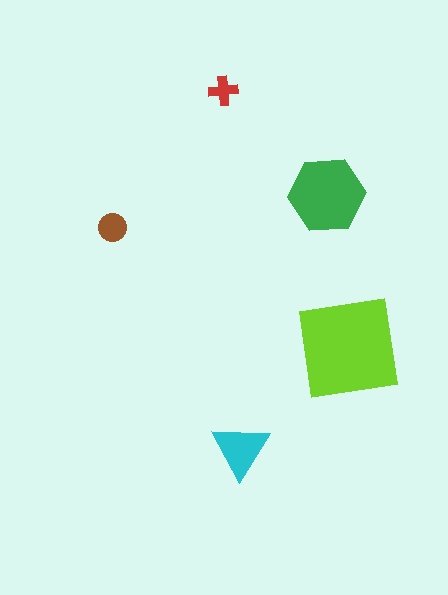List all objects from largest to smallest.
The lime square, the green hexagon, the cyan triangle, the brown circle, the red cross.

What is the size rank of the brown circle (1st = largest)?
4th.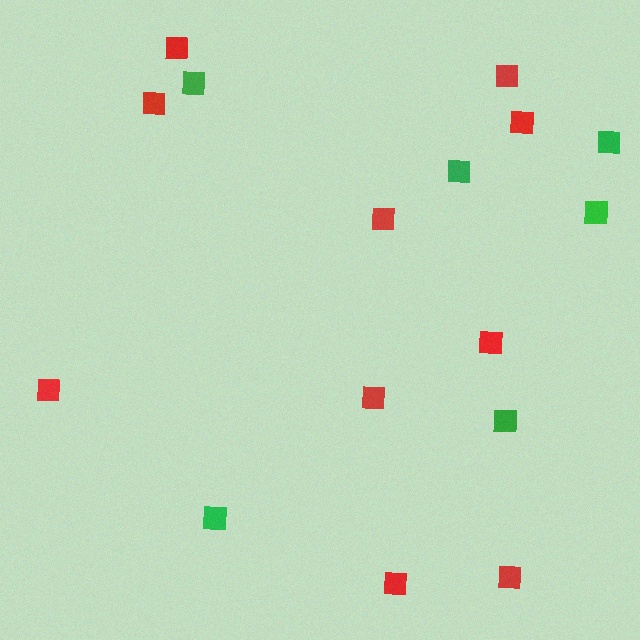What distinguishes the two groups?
There are 2 groups: one group of red squares (10) and one group of green squares (6).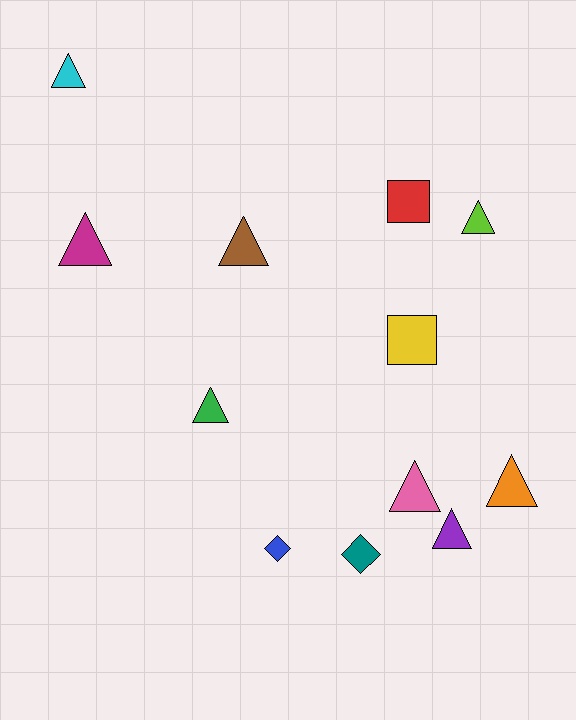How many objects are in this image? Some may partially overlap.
There are 12 objects.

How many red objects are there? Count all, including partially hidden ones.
There is 1 red object.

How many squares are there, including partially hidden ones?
There are 2 squares.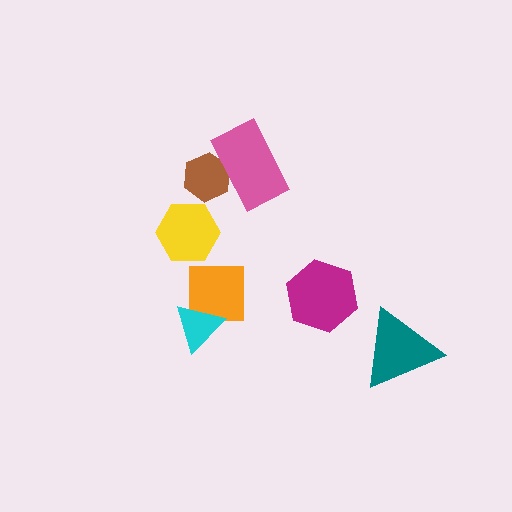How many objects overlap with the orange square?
1 object overlaps with the orange square.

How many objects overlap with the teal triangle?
0 objects overlap with the teal triangle.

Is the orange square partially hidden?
Yes, it is partially covered by another shape.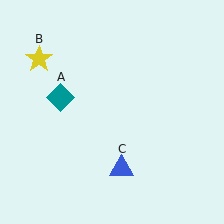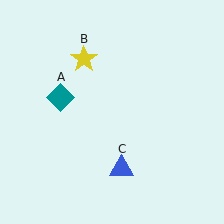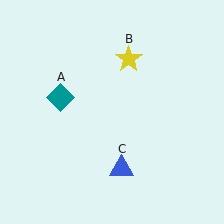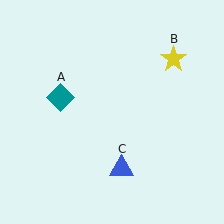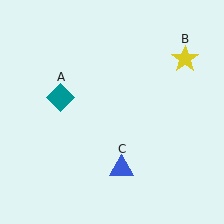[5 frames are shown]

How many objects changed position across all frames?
1 object changed position: yellow star (object B).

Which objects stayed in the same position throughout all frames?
Teal diamond (object A) and blue triangle (object C) remained stationary.